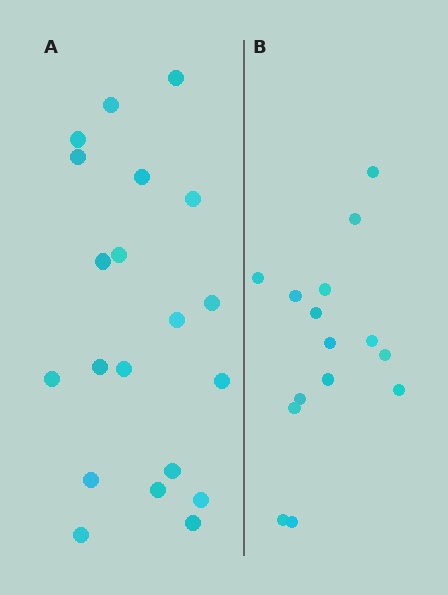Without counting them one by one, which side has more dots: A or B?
Region A (the left region) has more dots.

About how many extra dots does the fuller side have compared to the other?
Region A has about 5 more dots than region B.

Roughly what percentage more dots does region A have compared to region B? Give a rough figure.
About 35% more.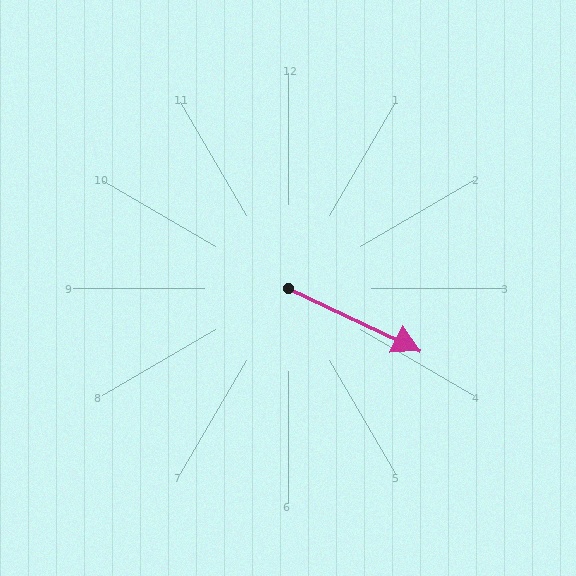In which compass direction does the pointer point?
Southeast.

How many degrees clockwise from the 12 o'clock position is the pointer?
Approximately 115 degrees.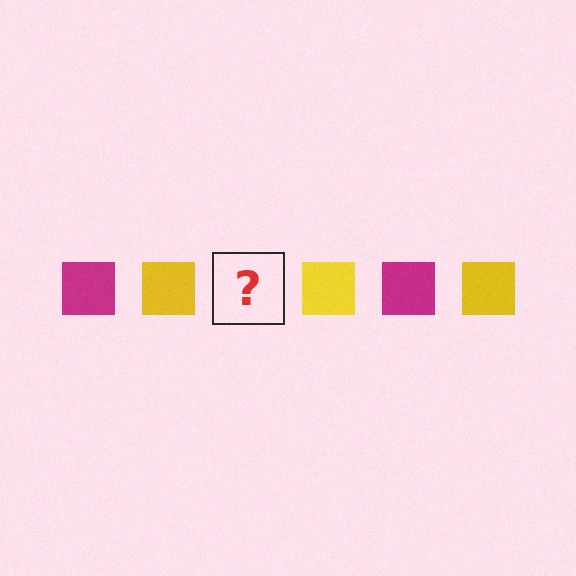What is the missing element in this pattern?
The missing element is a magenta square.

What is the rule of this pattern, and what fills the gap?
The rule is that the pattern cycles through magenta, yellow squares. The gap should be filled with a magenta square.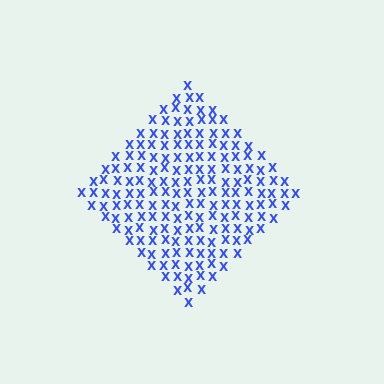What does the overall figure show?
The overall figure shows a diamond.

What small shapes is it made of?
It is made of small letter X's.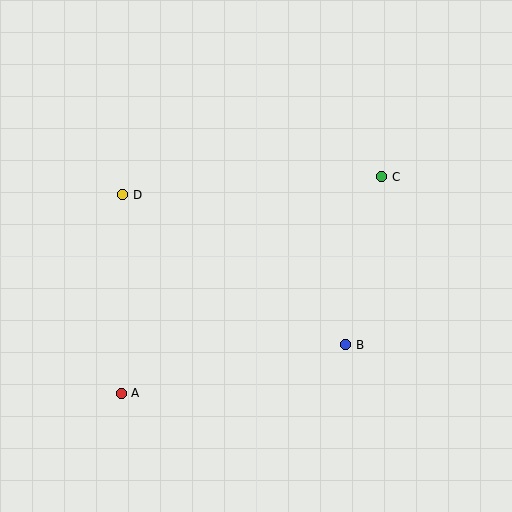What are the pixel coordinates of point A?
Point A is at (121, 393).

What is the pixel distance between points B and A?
The distance between B and A is 230 pixels.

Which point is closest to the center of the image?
Point B at (346, 345) is closest to the center.